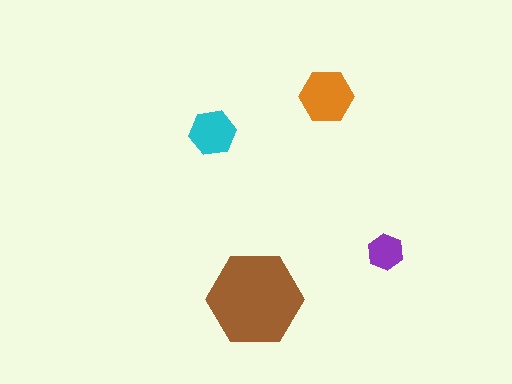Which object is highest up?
The orange hexagon is topmost.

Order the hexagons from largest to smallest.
the brown one, the orange one, the cyan one, the purple one.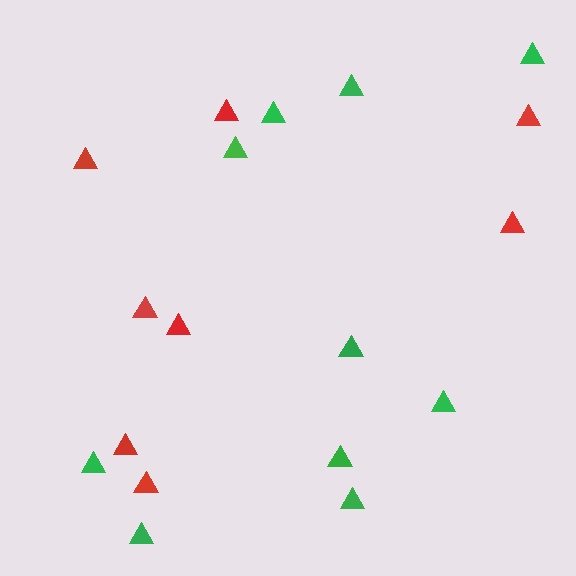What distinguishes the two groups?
There are 2 groups: one group of green triangles (10) and one group of red triangles (8).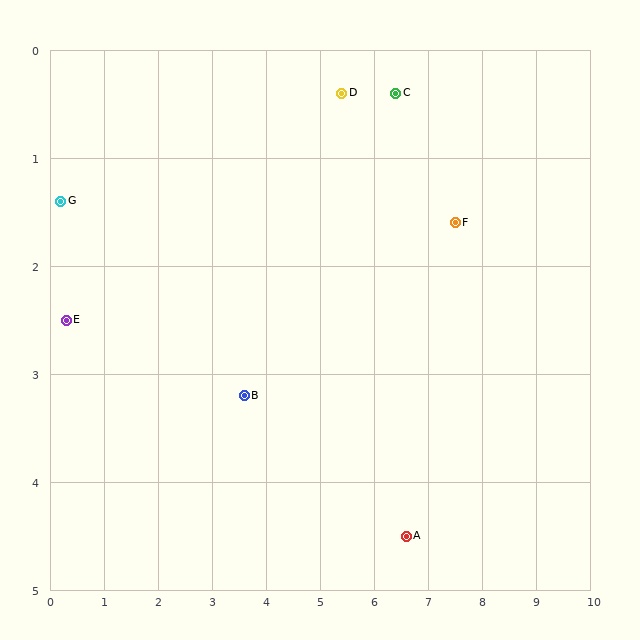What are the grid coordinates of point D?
Point D is at approximately (5.4, 0.4).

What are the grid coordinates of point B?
Point B is at approximately (3.6, 3.2).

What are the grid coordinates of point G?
Point G is at approximately (0.2, 1.4).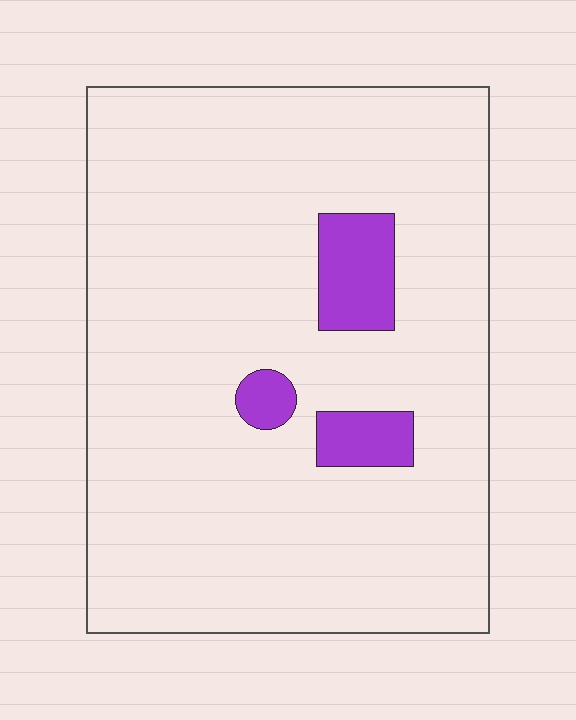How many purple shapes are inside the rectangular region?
3.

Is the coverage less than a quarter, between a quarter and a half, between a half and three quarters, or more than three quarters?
Less than a quarter.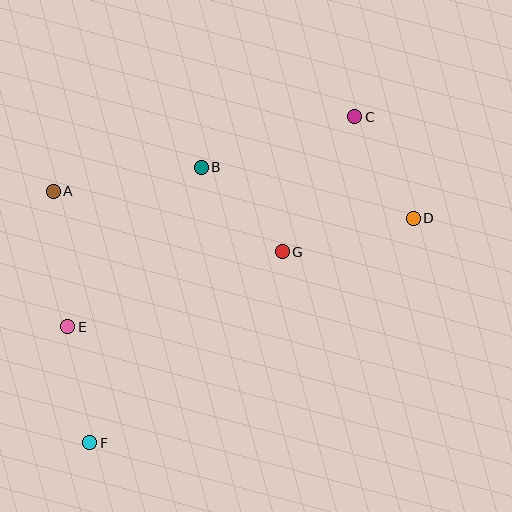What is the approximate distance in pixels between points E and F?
The distance between E and F is approximately 118 pixels.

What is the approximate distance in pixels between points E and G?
The distance between E and G is approximately 227 pixels.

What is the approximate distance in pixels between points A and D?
The distance between A and D is approximately 361 pixels.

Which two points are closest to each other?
Points B and G are closest to each other.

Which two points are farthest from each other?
Points C and F are farthest from each other.